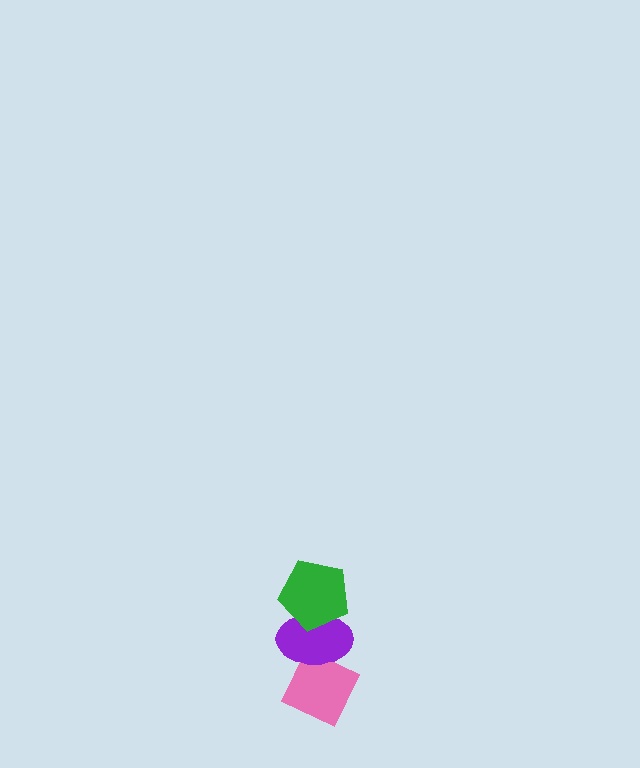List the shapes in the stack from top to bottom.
From top to bottom: the green pentagon, the purple ellipse, the pink diamond.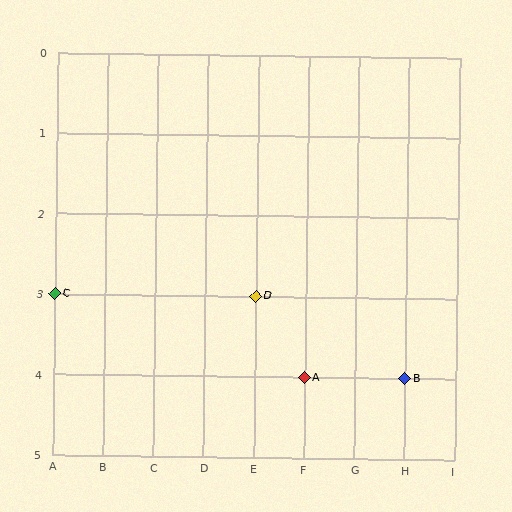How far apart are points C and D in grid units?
Points C and D are 4 columns apart.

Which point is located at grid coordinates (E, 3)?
Point D is at (E, 3).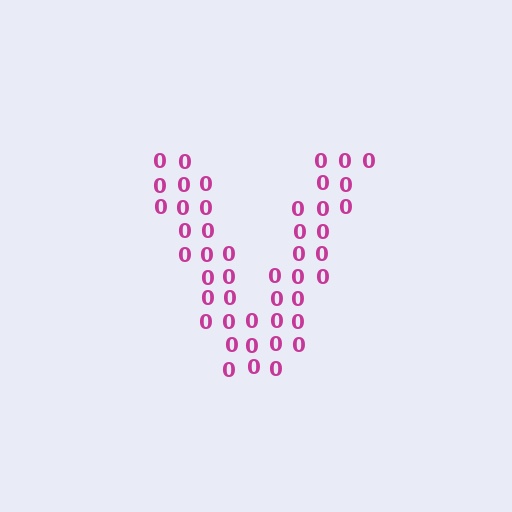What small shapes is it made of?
It is made of small digit 0's.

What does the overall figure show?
The overall figure shows the letter V.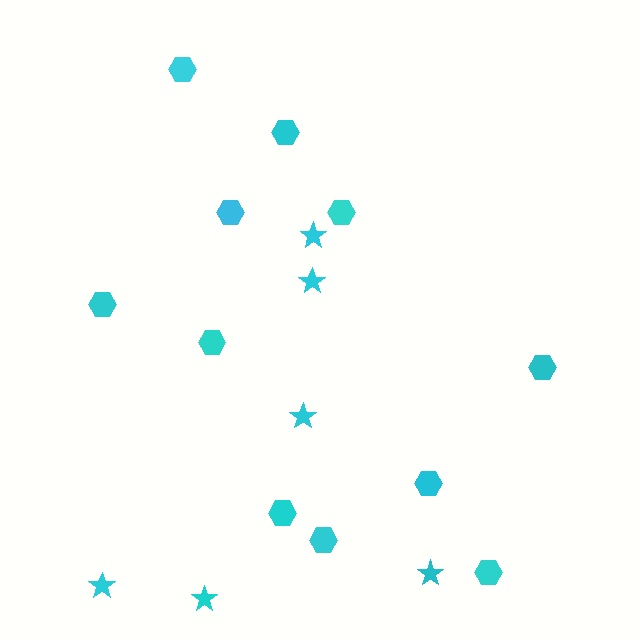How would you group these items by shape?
There are 2 groups: one group of hexagons (11) and one group of stars (6).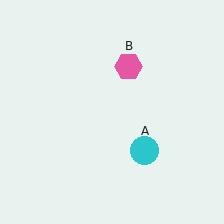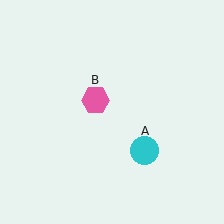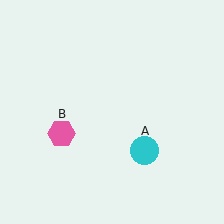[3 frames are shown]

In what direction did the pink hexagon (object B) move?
The pink hexagon (object B) moved down and to the left.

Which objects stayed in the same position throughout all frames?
Cyan circle (object A) remained stationary.